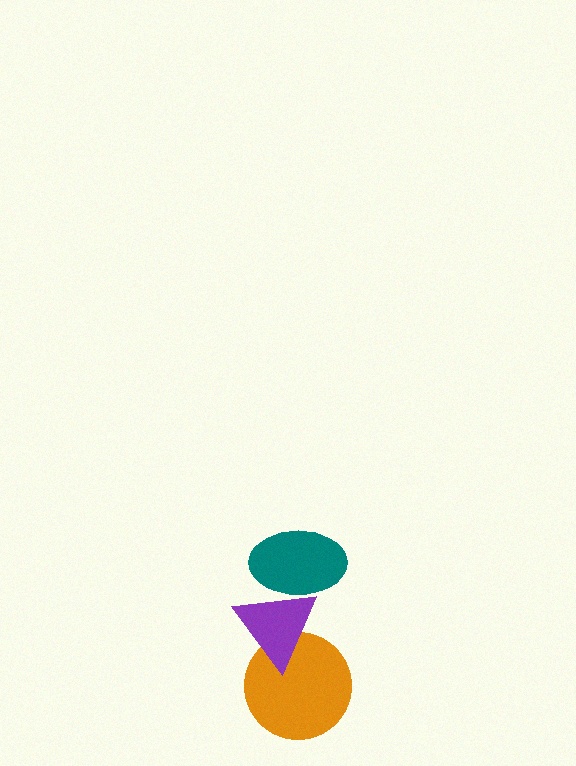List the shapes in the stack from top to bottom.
From top to bottom: the teal ellipse, the purple triangle, the orange circle.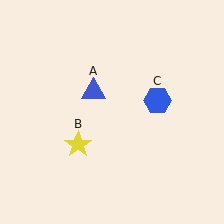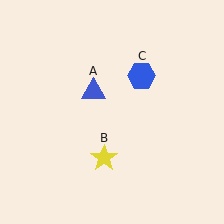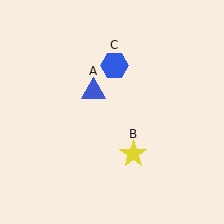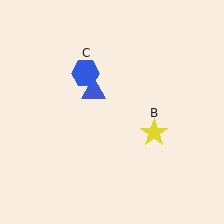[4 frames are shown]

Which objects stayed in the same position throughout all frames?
Blue triangle (object A) remained stationary.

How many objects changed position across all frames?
2 objects changed position: yellow star (object B), blue hexagon (object C).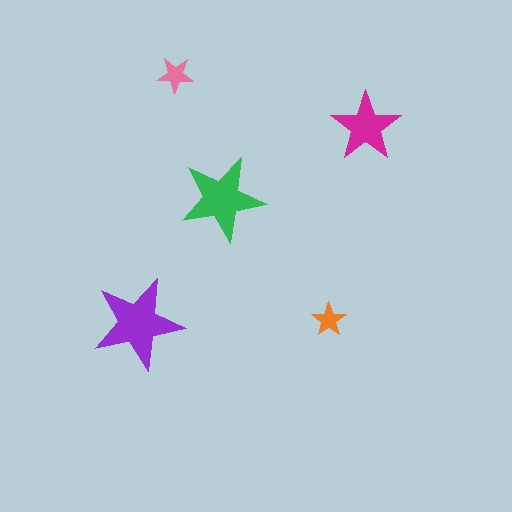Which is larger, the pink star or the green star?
The green one.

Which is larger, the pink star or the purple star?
The purple one.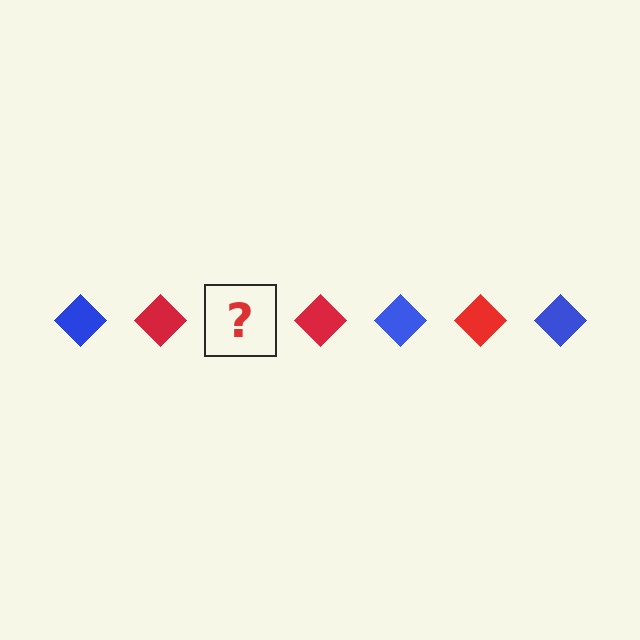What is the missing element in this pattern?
The missing element is a blue diamond.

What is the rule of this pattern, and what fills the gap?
The rule is that the pattern cycles through blue, red diamonds. The gap should be filled with a blue diamond.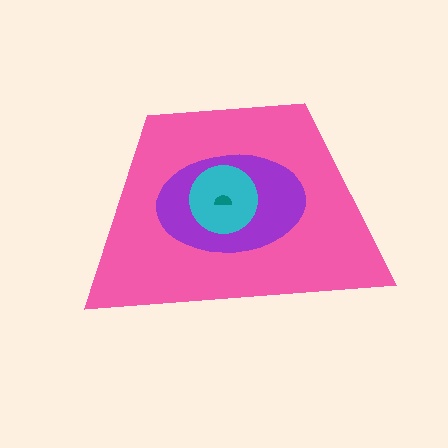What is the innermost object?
The teal semicircle.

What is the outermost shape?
The pink trapezoid.